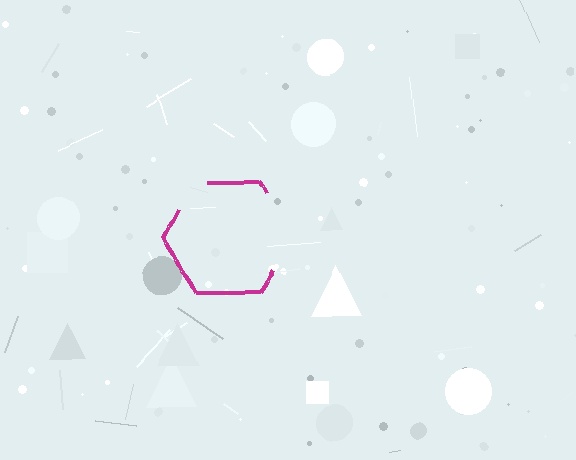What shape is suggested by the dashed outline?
The dashed outline suggests a hexagon.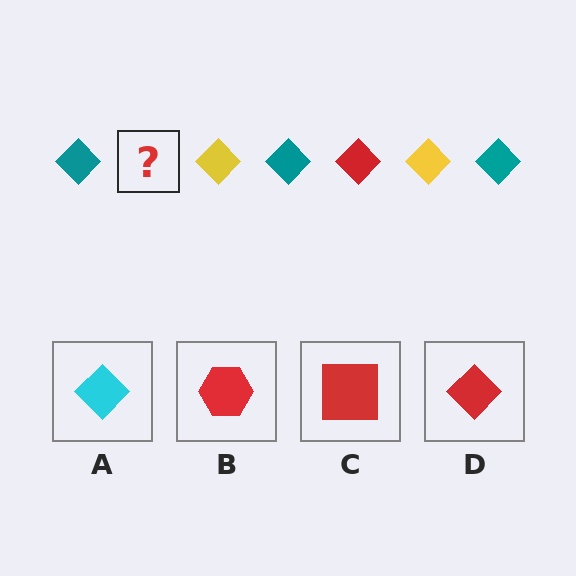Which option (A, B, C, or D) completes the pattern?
D.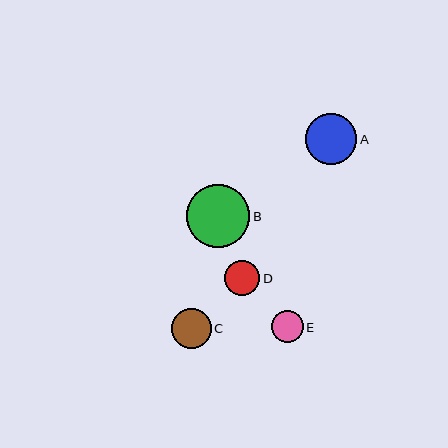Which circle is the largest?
Circle B is the largest with a size of approximately 63 pixels.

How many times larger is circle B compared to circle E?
Circle B is approximately 2.0 times the size of circle E.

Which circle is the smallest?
Circle E is the smallest with a size of approximately 32 pixels.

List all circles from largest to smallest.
From largest to smallest: B, A, C, D, E.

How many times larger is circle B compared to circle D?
Circle B is approximately 1.8 times the size of circle D.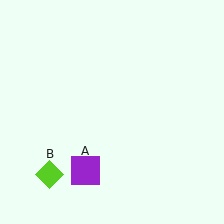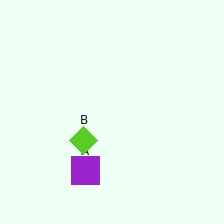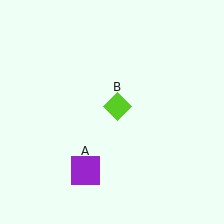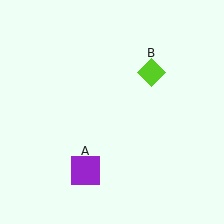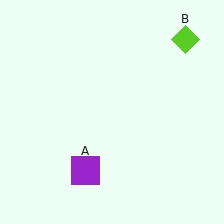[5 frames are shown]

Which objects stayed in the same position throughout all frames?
Purple square (object A) remained stationary.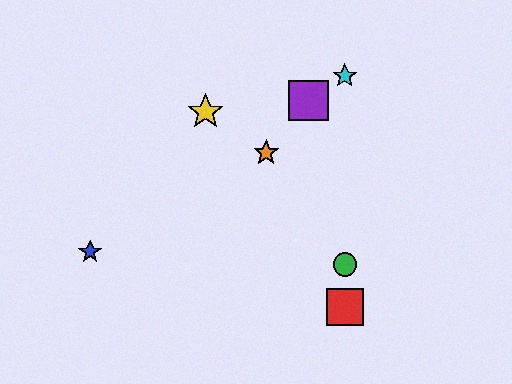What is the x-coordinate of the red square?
The red square is at x≈345.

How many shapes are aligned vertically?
3 shapes (the red square, the green circle, the cyan star) are aligned vertically.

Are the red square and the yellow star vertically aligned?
No, the red square is at x≈345 and the yellow star is at x≈205.